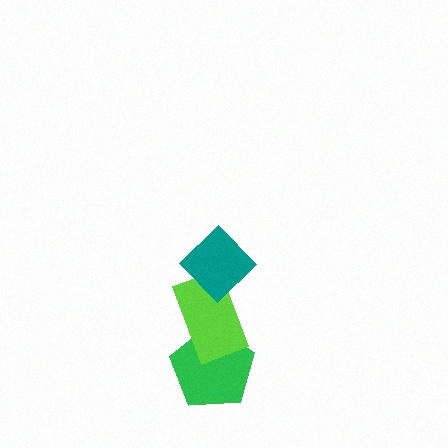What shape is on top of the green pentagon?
The lime rectangle is on top of the green pentagon.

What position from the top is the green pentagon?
The green pentagon is 3rd from the top.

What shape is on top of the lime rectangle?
The teal diamond is on top of the lime rectangle.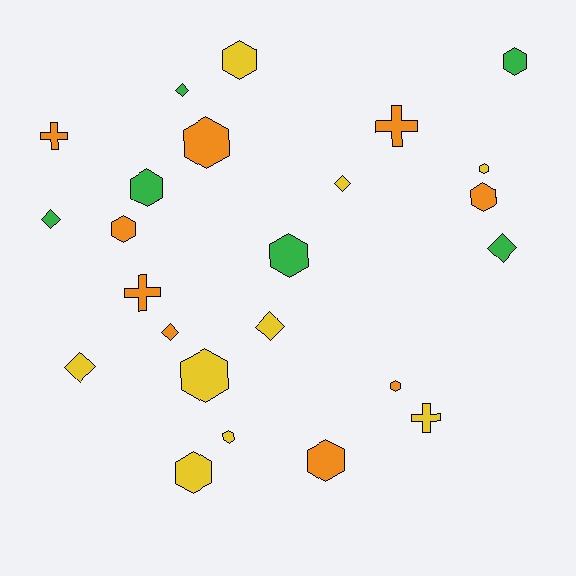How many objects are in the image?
There are 24 objects.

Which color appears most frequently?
Yellow, with 9 objects.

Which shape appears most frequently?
Hexagon, with 13 objects.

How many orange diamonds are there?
There is 1 orange diamond.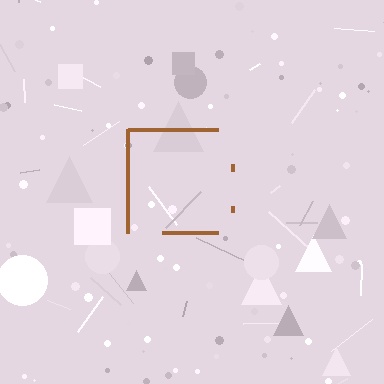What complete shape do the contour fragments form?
The contour fragments form a square.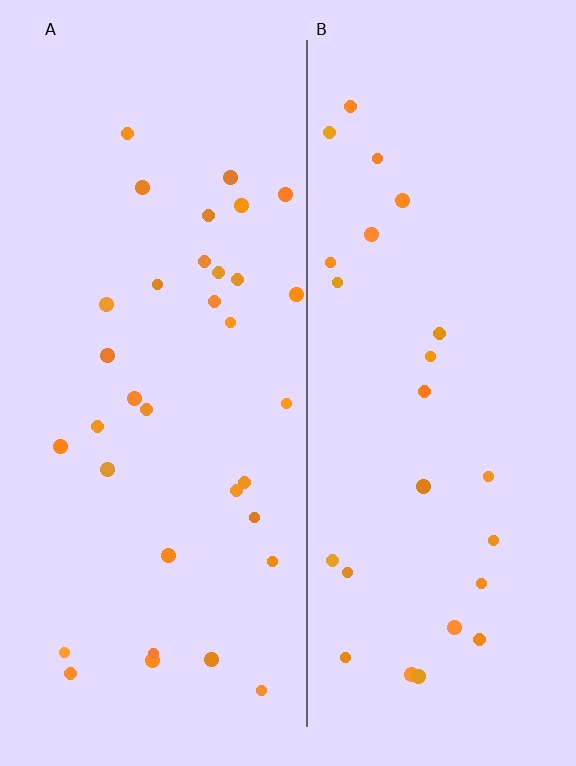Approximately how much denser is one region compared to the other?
Approximately 1.3× — region A over region B.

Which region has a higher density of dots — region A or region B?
A (the left).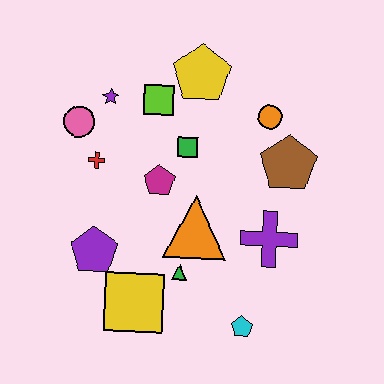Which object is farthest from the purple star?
The cyan pentagon is farthest from the purple star.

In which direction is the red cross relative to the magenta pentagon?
The red cross is to the left of the magenta pentagon.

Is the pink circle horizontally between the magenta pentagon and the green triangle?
No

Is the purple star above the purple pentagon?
Yes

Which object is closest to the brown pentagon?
The orange circle is closest to the brown pentagon.